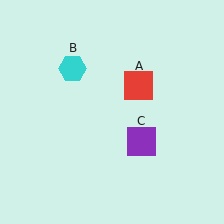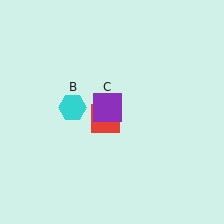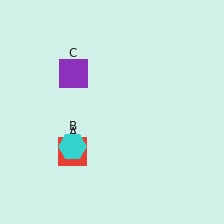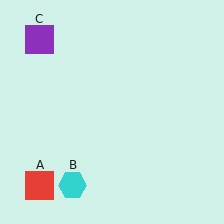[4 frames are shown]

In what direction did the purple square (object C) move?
The purple square (object C) moved up and to the left.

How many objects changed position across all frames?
3 objects changed position: red square (object A), cyan hexagon (object B), purple square (object C).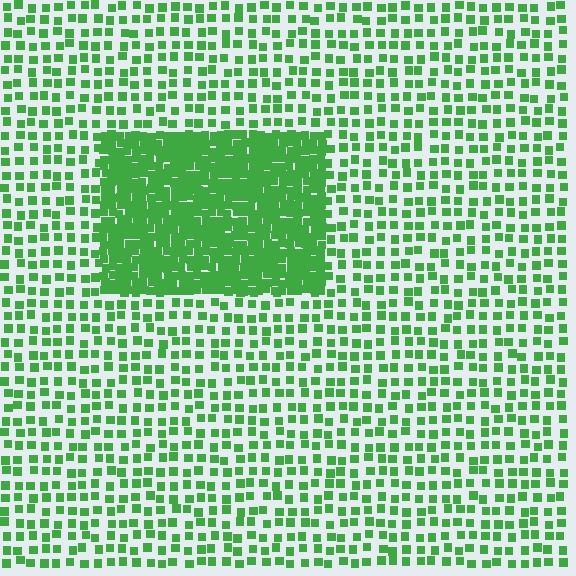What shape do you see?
I see a rectangle.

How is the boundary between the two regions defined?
The boundary is defined by a change in element density (approximately 2.8x ratio). All elements are the same color, size, and shape.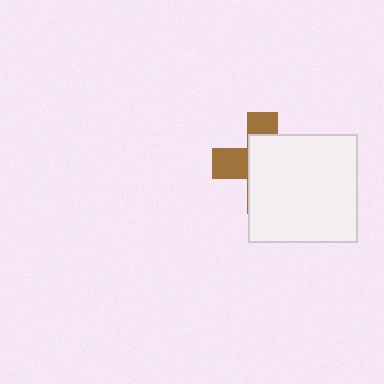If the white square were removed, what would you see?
You would see the complete brown cross.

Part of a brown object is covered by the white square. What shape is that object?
It is a cross.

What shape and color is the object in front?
The object in front is a white square.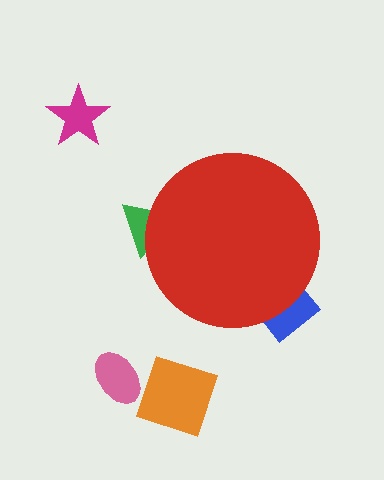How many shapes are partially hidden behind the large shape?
2 shapes are partially hidden.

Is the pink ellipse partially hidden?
No, the pink ellipse is fully visible.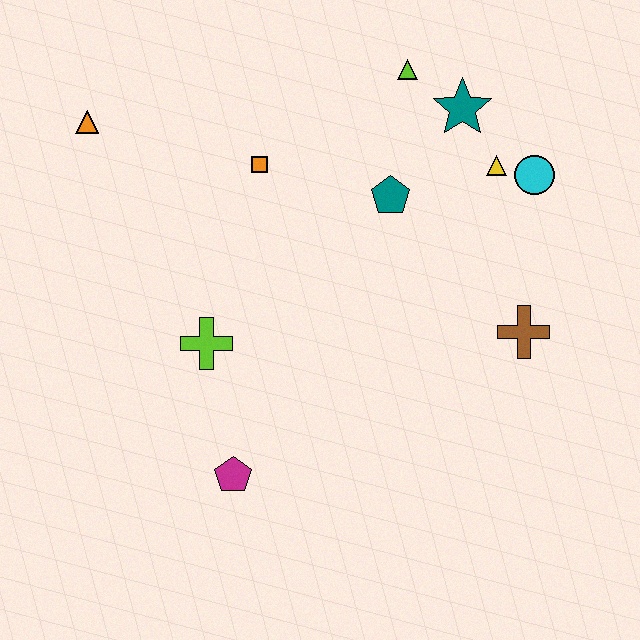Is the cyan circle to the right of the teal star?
Yes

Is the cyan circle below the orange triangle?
Yes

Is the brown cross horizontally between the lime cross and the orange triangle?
No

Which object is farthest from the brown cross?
The orange triangle is farthest from the brown cross.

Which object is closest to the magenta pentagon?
The lime cross is closest to the magenta pentagon.